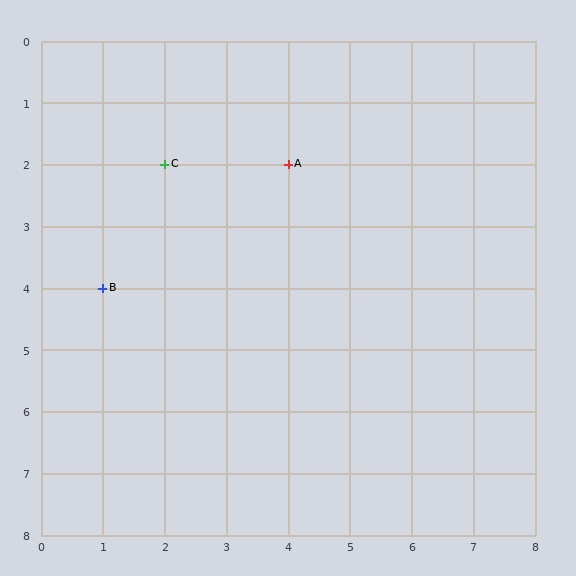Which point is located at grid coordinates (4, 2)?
Point A is at (4, 2).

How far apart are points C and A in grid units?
Points C and A are 2 columns apart.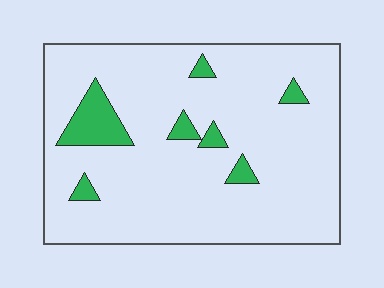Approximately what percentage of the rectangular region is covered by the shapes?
Approximately 10%.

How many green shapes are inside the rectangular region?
7.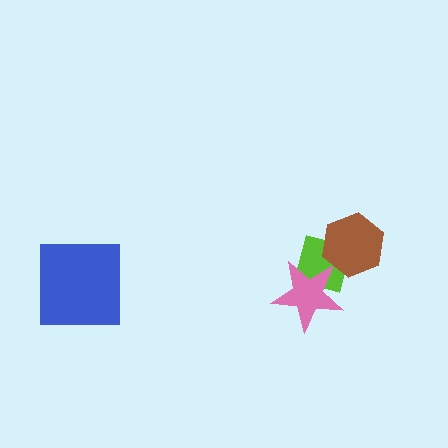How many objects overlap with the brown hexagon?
1 object overlaps with the brown hexagon.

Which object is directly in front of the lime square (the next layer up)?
The pink star is directly in front of the lime square.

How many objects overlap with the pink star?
1 object overlaps with the pink star.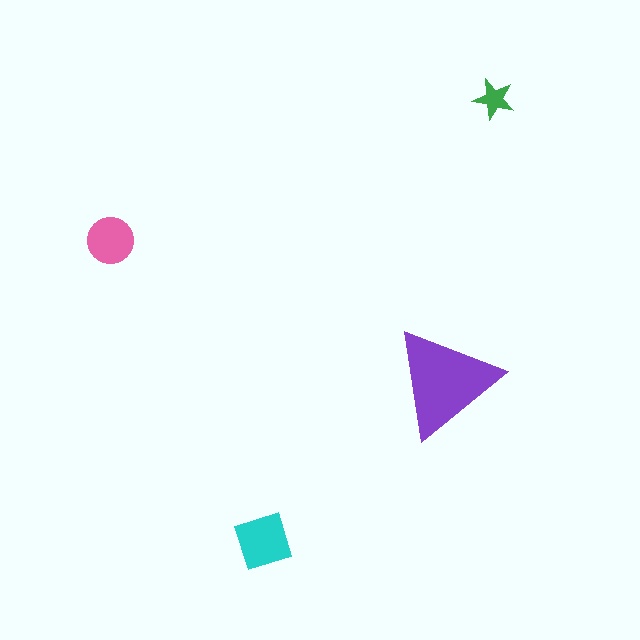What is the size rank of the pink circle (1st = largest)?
3rd.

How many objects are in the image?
There are 4 objects in the image.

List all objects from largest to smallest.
The purple triangle, the cyan square, the pink circle, the green star.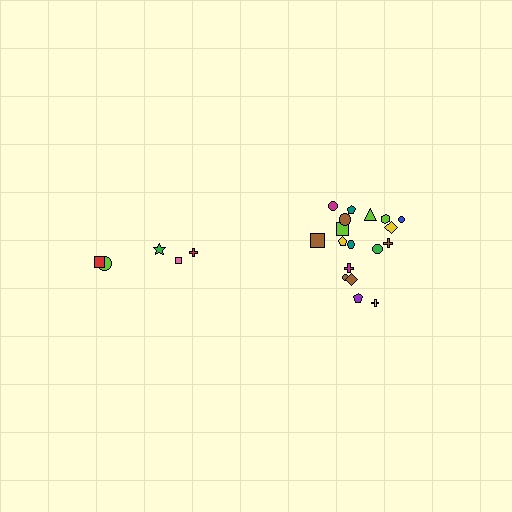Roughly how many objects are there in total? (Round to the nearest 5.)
Roughly 25 objects in total.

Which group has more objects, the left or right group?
The right group.